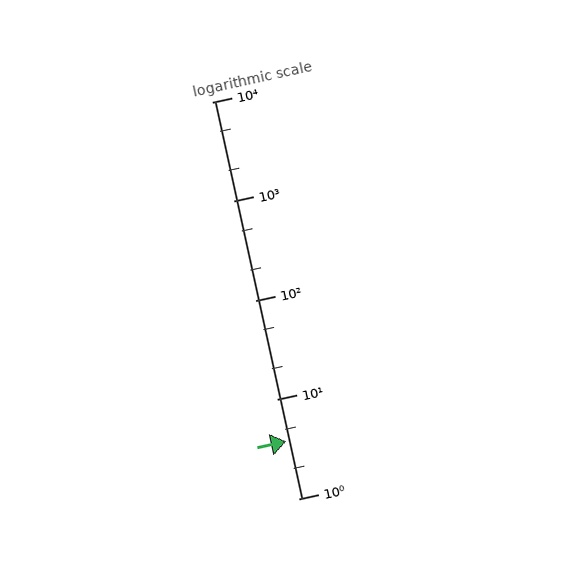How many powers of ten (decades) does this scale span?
The scale spans 4 decades, from 1 to 10000.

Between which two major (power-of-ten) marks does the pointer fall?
The pointer is between 1 and 10.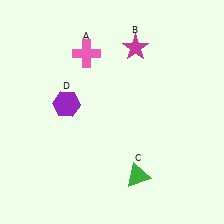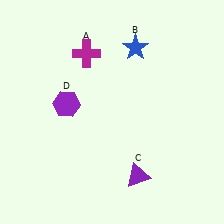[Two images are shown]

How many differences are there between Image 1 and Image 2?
There are 3 differences between the two images.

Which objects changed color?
A changed from pink to magenta. B changed from magenta to blue. C changed from green to purple.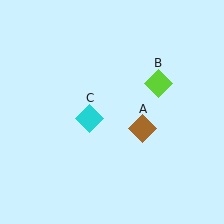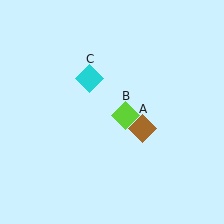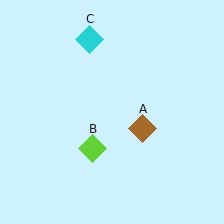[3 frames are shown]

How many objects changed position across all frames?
2 objects changed position: lime diamond (object B), cyan diamond (object C).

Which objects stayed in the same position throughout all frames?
Brown diamond (object A) remained stationary.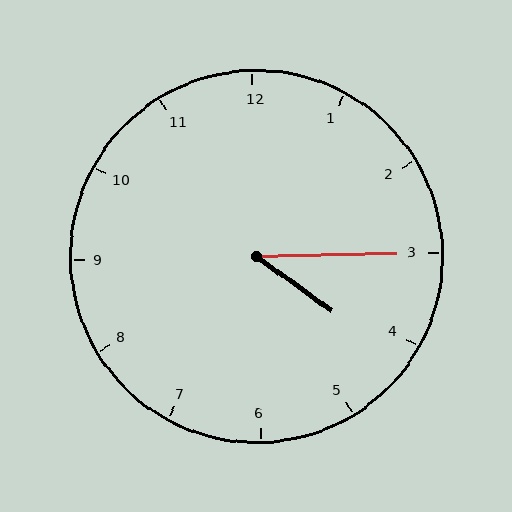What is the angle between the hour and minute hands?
Approximately 38 degrees.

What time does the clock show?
4:15.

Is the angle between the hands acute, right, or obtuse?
It is acute.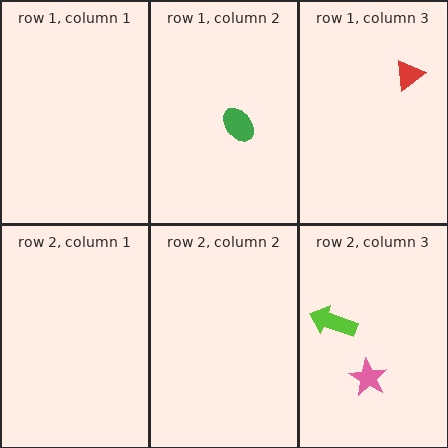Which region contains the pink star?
The row 2, column 3 region.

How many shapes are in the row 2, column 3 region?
2.